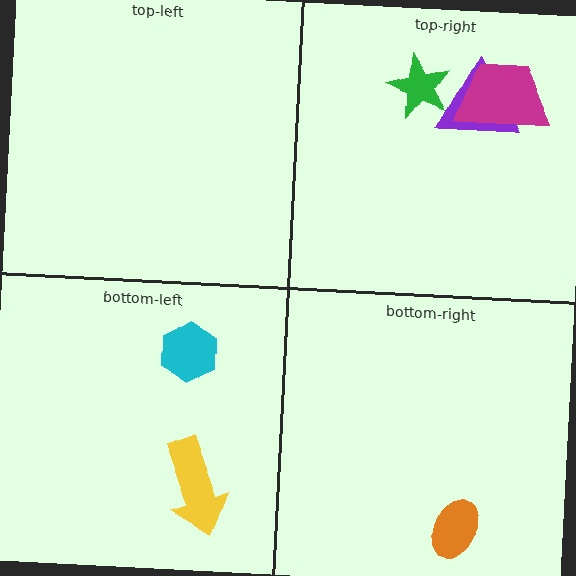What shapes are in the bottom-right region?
The orange ellipse.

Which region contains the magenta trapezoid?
The top-right region.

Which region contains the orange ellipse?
The bottom-right region.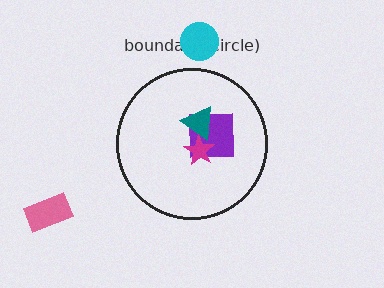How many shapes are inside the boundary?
3 inside, 2 outside.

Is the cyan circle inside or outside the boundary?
Outside.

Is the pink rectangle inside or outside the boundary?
Outside.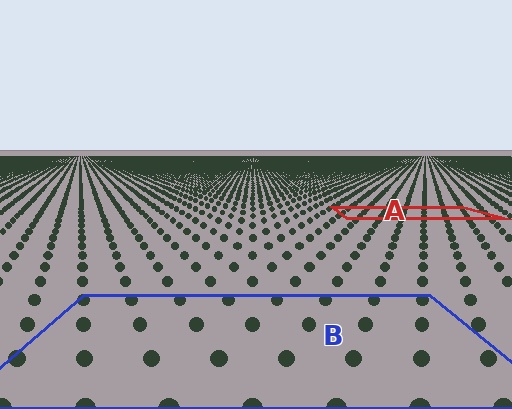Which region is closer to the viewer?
Region B is closer. The texture elements there are larger and more spread out.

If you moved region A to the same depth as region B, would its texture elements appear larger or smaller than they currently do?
They would appear larger. At a closer depth, the same texture elements are projected at a bigger on-screen size.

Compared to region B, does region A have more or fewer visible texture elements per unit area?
Region A has more texture elements per unit area — they are packed more densely because it is farther away.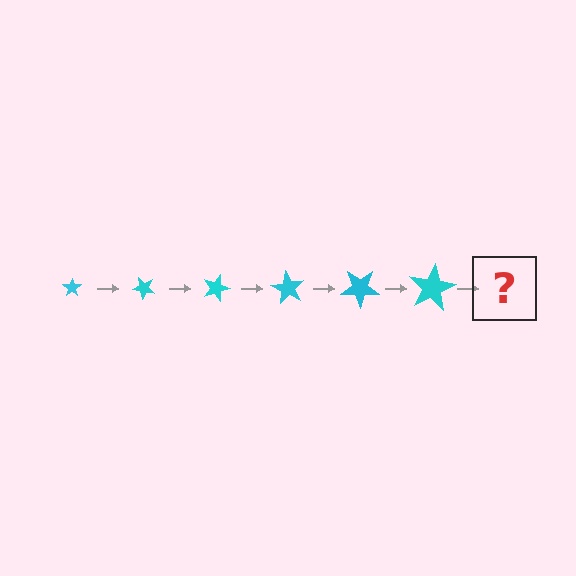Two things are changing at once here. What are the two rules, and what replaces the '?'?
The two rules are that the star grows larger each step and it rotates 45 degrees each step. The '?' should be a star, larger than the previous one and rotated 270 degrees from the start.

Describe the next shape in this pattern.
It should be a star, larger than the previous one and rotated 270 degrees from the start.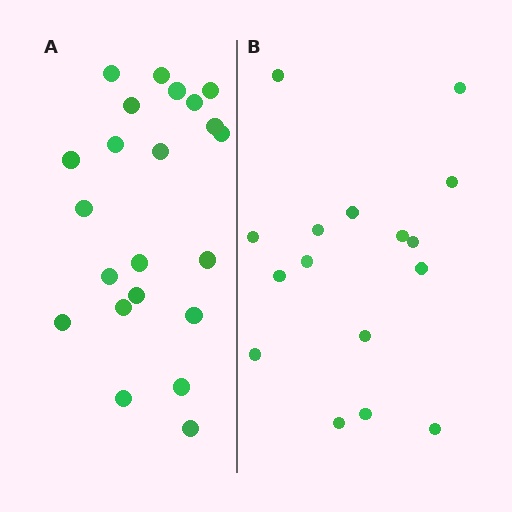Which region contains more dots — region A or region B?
Region A (the left region) has more dots.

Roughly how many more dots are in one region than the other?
Region A has about 6 more dots than region B.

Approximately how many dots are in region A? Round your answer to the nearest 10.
About 20 dots. (The exact count is 22, which rounds to 20.)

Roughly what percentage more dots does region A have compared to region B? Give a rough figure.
About 40% more.